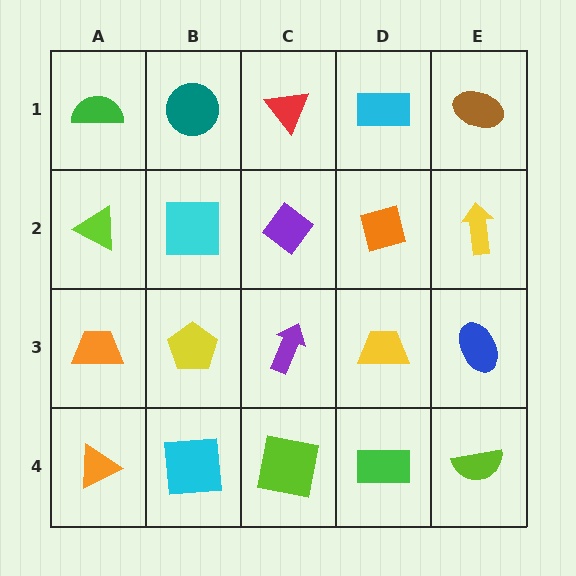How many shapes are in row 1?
5 shapes.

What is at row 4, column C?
A lime square.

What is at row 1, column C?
A red triangle.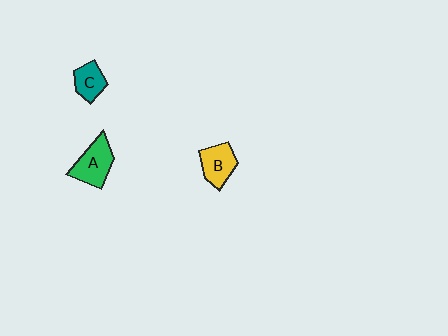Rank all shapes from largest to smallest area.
From largest to smallest: A (green), B (yellow), C (teal).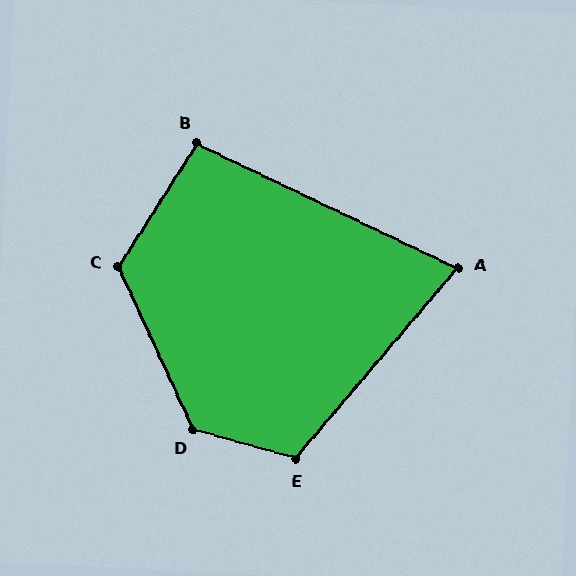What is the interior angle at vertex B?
Approximately 97 degrees (obtuse).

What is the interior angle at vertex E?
Approximately 115 degrees (obtuse).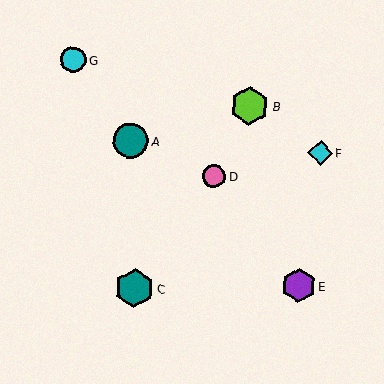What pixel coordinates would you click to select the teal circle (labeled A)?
Click at (130, 141) to select the teal circle A.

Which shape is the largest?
The lime hexagon (labeled B) is the largest.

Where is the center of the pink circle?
The center of the pink circle is at (214, 176).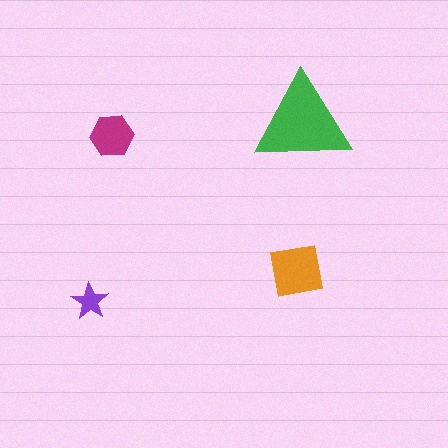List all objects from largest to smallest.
The green triangle, the orange square, the magenta hexagon, the purple star.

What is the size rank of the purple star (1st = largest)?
4th.